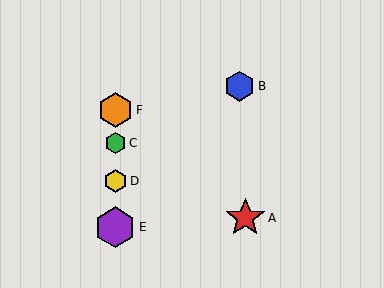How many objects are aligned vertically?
4 objects (C, D, E, F) are aligned vertically.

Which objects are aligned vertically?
Objects C, D, E, F are aligned vertically.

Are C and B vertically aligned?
No, C is at x≈115 and B is at x≈240.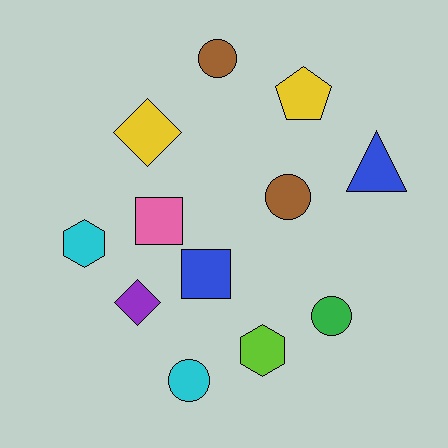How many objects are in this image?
There are 12 objects.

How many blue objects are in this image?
There are 2 blue objects.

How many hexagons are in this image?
There are 2 hexagons.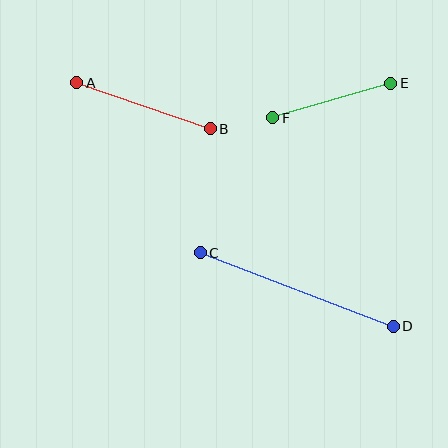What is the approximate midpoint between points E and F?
The midpoint is at approximately (332, 101) pixels.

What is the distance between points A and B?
The distance is approximately 141 pixels.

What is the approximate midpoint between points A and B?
The midpoint is at approximately (144, 106) pixels.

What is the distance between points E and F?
The distance is approximately 123 pixels.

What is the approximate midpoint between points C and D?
The midpoint is at approximately (297, 289) pixels.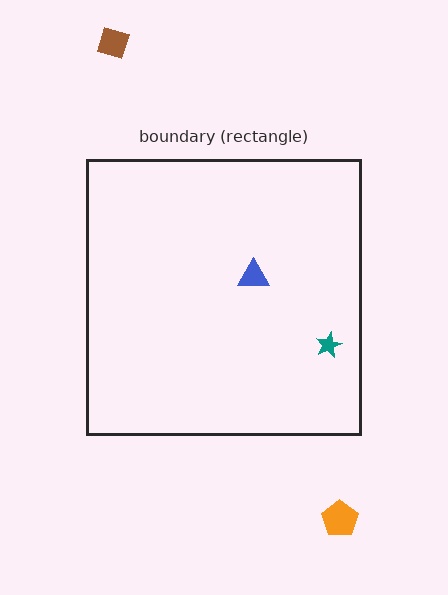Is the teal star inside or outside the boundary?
Inside.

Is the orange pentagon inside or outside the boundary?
Outside.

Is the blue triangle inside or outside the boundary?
Inside.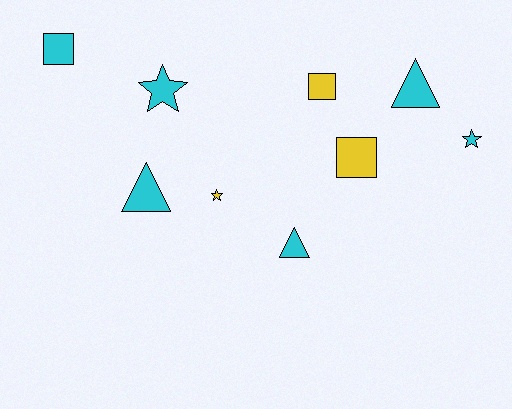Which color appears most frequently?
Cyan, with 6 objects.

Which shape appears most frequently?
Star, with 3 objects.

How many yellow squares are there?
There are 2 yellow squares.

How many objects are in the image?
There are 9 objects.